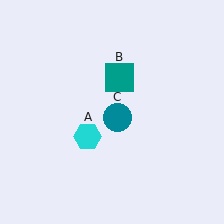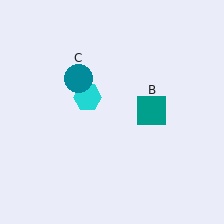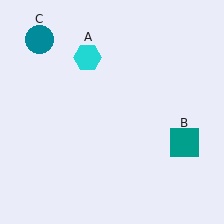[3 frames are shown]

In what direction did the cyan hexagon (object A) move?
The cyan hexagon (object A) moved up.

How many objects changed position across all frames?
3 objects changed position: cyan hexagon (object A), teal square (object B), teal circle (object C).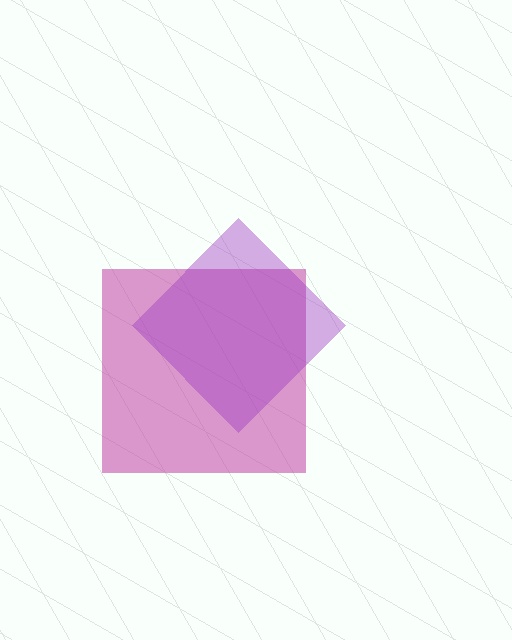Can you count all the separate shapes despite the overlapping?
Yes, there are 2 separate shapes.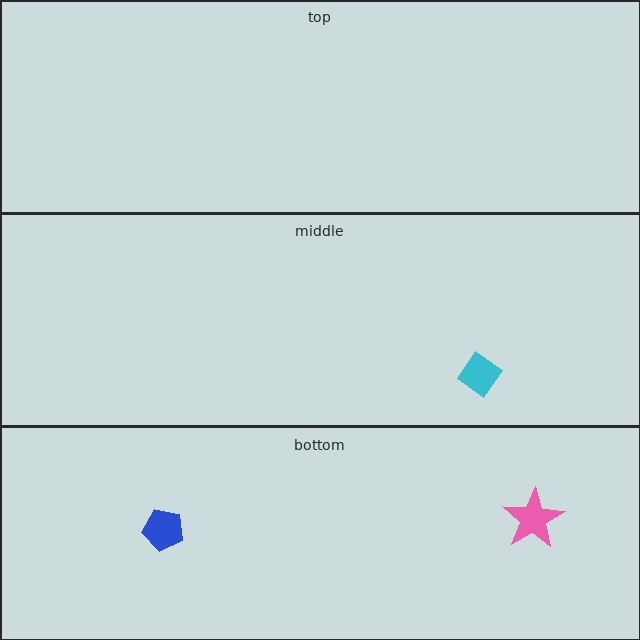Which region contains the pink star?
The bottom region.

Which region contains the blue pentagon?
The bottom region.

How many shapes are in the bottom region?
2.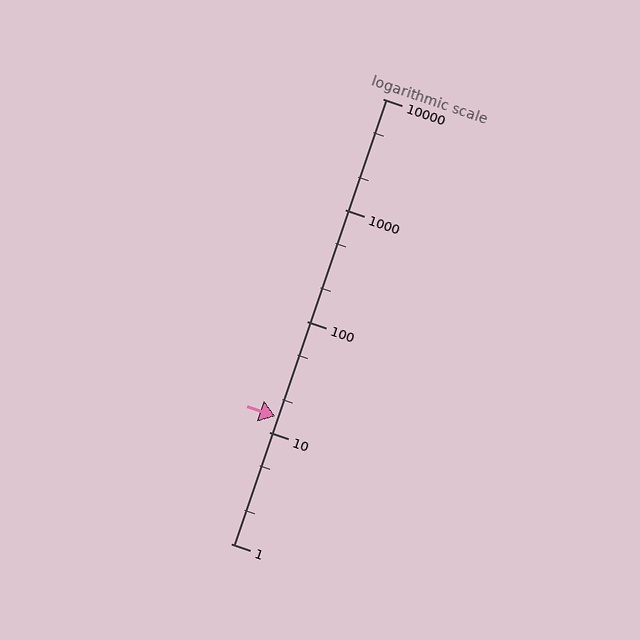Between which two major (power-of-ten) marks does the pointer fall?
The pointer is between 10 and 100.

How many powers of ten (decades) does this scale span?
The scale spans 4 decades, from 1 to 10000.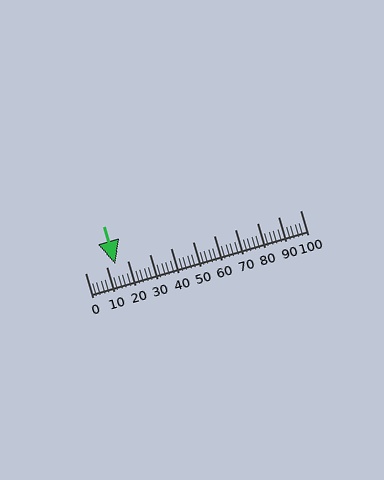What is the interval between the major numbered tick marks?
The major tick marks are spaced 10 units apart.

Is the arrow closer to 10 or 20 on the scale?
The arrow is closer to 10.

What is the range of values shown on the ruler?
The ruler shows values from 0 to 100.